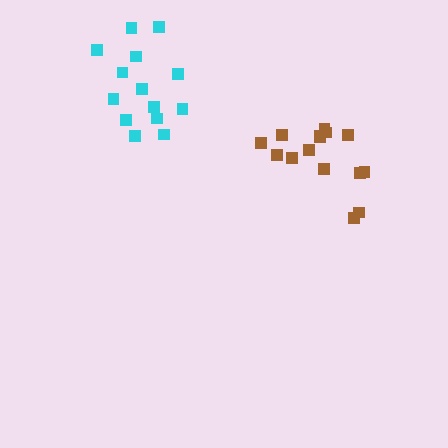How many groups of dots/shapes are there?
There are 2 groups.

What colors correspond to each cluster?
The clusters are colored: brown, cyan.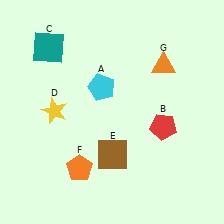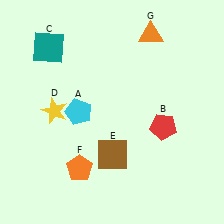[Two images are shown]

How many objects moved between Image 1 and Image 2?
2 objects moved between the two images.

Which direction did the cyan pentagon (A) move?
The cyan pentagon (A) moved down.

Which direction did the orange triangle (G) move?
The orange triangle (G) moved up.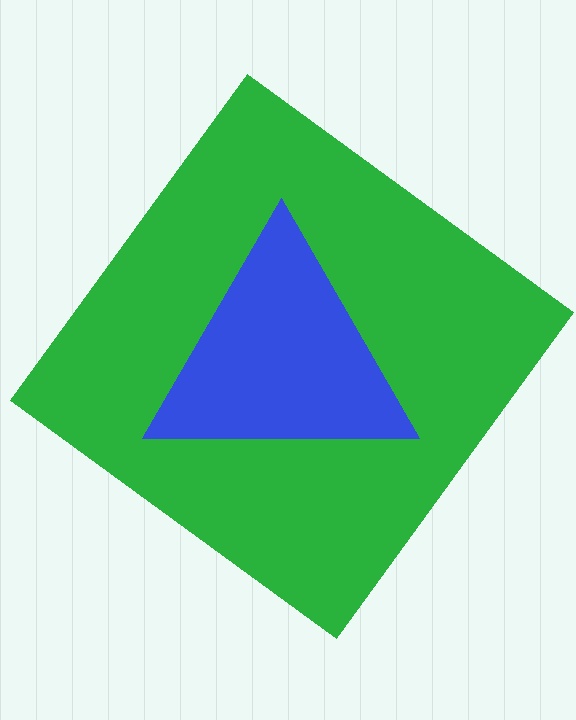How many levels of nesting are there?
2.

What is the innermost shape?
The blue triangle.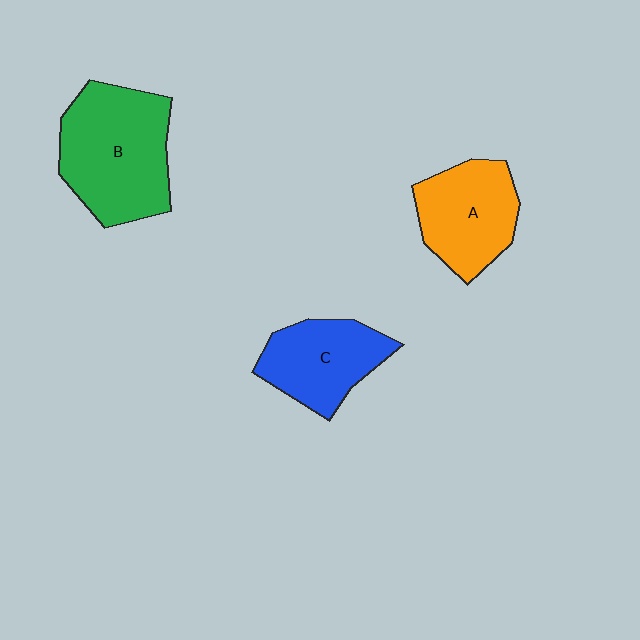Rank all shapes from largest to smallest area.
From largest to smallest: B (green), A (orange), C (blue).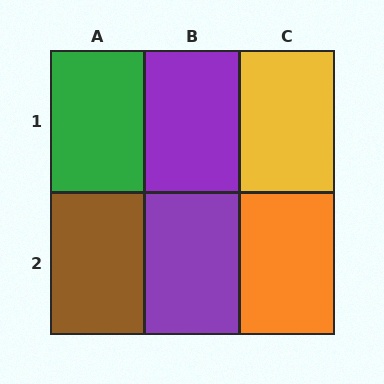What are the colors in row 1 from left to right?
Green, purple, yellow.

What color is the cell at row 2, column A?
Brown.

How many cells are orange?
1 cell is orange.